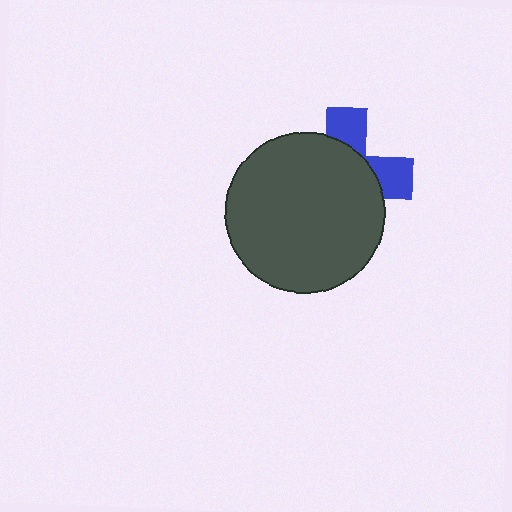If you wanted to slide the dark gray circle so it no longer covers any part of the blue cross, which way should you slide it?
Slide it toward the lower-left — that is the most direct way to separate the two shapes.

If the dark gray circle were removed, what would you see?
You would see the complete blue cross.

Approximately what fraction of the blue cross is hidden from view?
Roughly 68% of the blue cross is hidden behind the dark gray circle.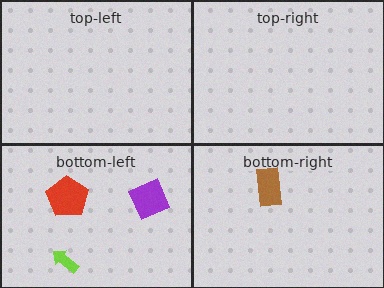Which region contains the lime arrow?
The bottom-left region.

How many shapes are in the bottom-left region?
3.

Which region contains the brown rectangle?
The bottom-right region.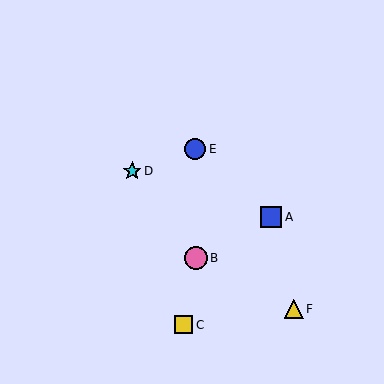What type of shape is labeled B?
Shape B is a pink circle.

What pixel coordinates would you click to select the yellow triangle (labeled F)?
Click at (294, 309) to select the yellow triangle F.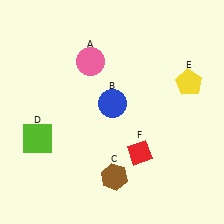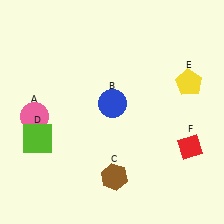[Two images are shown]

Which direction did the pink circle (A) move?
The pink circle (A) moved left.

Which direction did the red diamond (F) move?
The red diamond (F) moved right.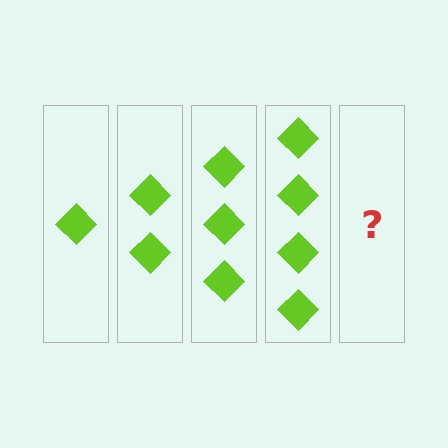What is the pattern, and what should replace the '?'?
The pattern is that each step adds one more diamond. The '?' should be 5 diamonds.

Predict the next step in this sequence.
The next step is 5 diamonds.